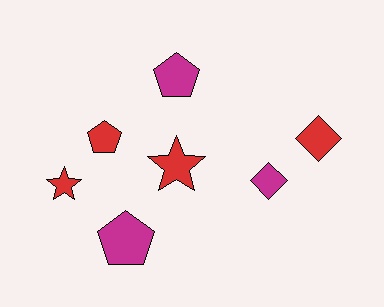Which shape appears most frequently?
Pentagon, with 3 objects.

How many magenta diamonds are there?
There is 1 magenta diamond.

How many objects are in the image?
There are 7 objects.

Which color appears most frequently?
Red, with 4 objects.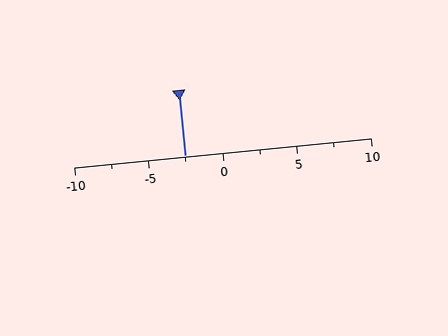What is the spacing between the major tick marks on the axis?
The major ticks are spaced 5 apart.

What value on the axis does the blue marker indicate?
The marker indicates approximately -2.5.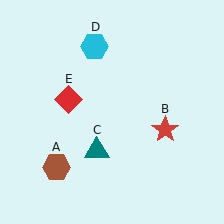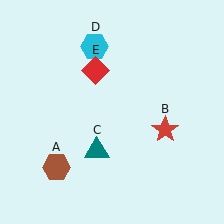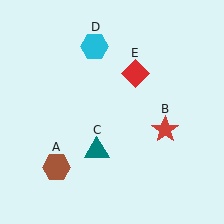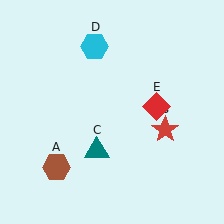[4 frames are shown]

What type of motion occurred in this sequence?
The red diamond (object E) rotated clockwise around the center of the scene.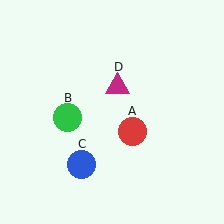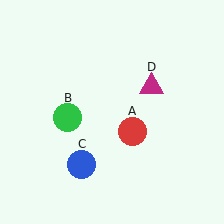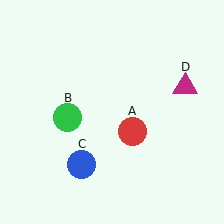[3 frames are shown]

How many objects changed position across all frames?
1 object changed position: magenta triangle (object D).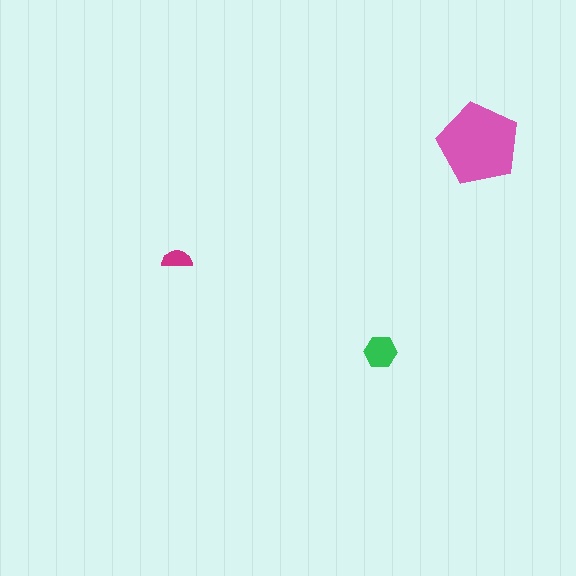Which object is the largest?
The pink pentagon.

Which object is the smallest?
The magenta semicircle.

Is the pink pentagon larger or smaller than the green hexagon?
Larger.